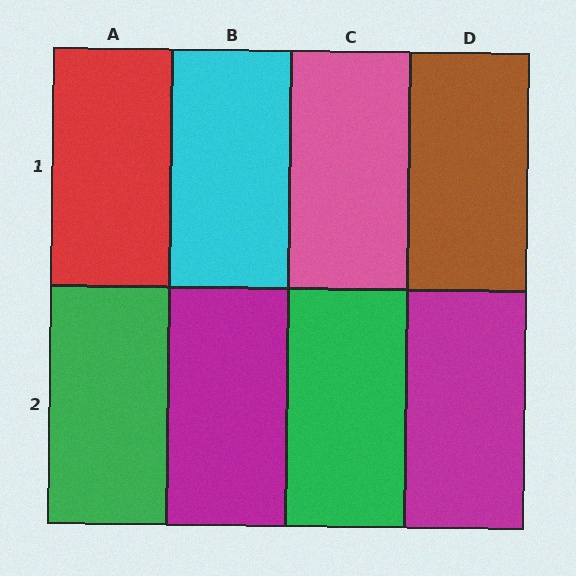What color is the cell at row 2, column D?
Magenta.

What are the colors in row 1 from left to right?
Red, cyan, pink, brown.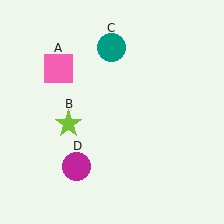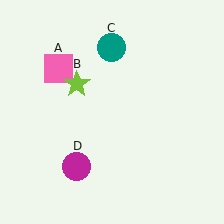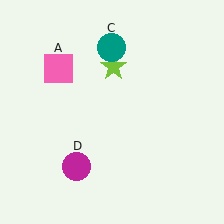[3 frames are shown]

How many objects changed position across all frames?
1 object changed position: lime star (object B).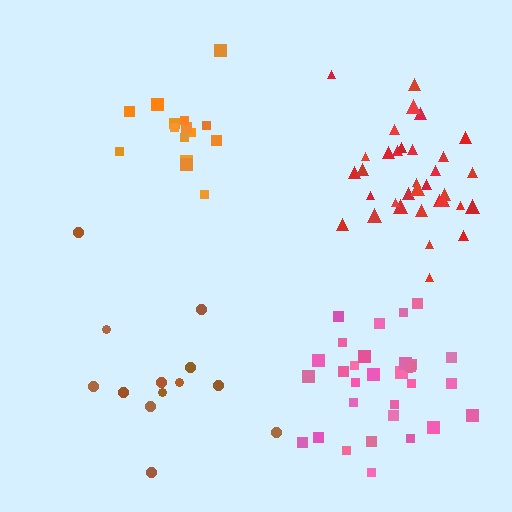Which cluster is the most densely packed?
Red.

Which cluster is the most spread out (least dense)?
Brown.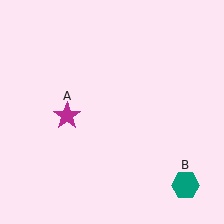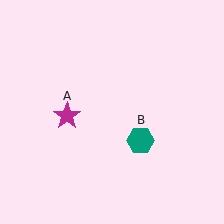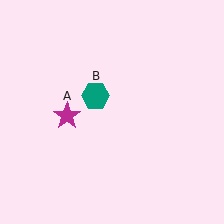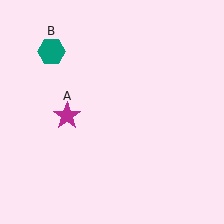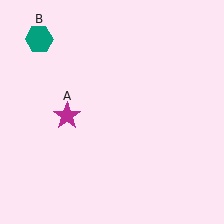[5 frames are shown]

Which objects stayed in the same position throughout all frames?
Magenta star (object A) remained stationary.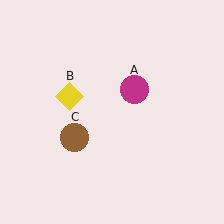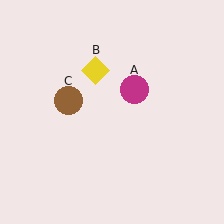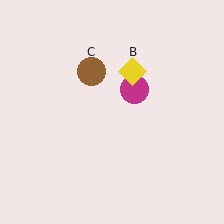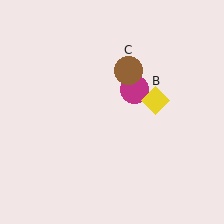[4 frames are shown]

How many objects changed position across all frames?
2 objects changed position: yellow diamond (object B), brown circle (object C).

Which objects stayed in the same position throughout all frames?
Magenta circle (object A) remained stationary.